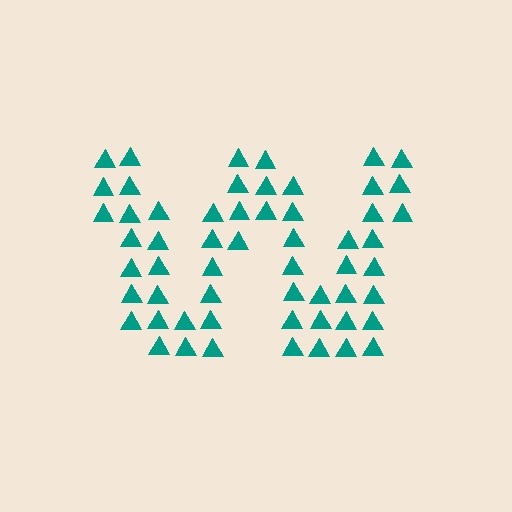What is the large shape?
The large shape is the letter W.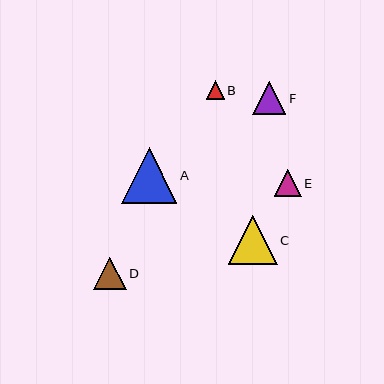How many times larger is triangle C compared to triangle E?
Triangle C is approximately 1.8 times the size of triangle E.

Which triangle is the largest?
Triangle A is the largest with a size of approximately 56 pixels.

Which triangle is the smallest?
Triangle B is the smallest with a size of approximately 18 pixels.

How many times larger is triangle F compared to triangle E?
Triangle F is approximately 1.3 times the size of triangle E.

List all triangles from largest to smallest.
From largest to smallest: A, C, F, D, E, B.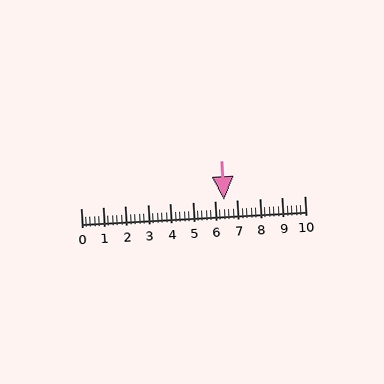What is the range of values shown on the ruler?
The ruler shows values from 0 to 10.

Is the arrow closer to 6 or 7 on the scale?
The arrow is closer to 6.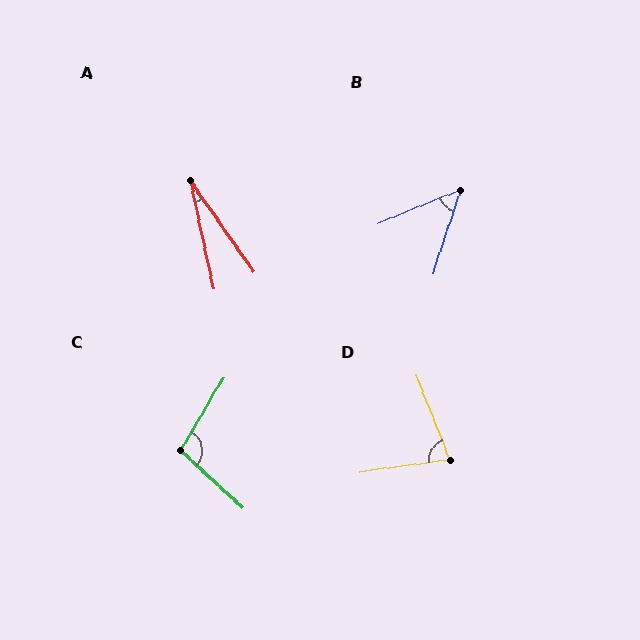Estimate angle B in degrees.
Approximately 50 degrees.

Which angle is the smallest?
A, at approximately 23 degrees.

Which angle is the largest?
C, at approximately 102 degrees.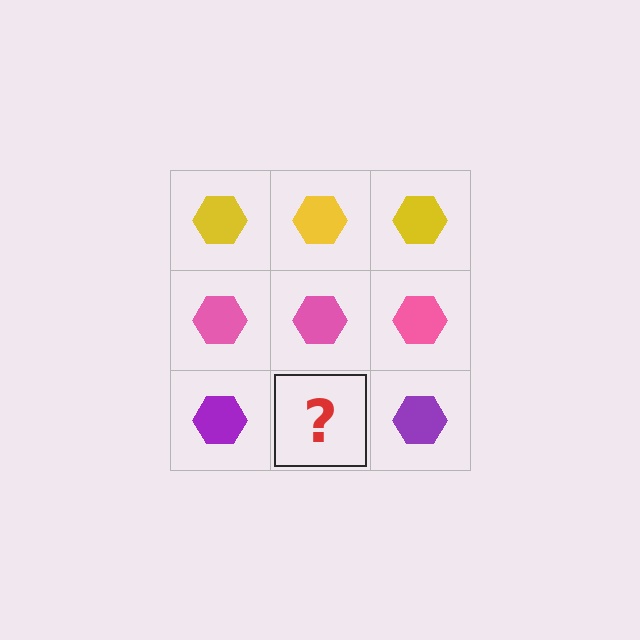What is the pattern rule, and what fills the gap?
The rule is that each row has a consistent color. The gap should be filled with a purple hexagon.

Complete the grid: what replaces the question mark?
The question mark should be replaced with a purple hexagon.